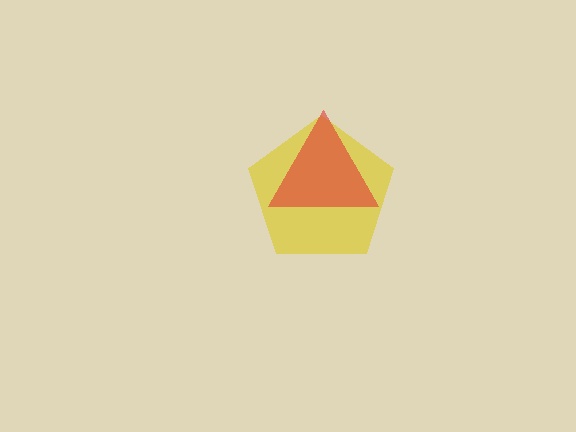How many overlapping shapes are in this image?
There are 2 overlapping shapes in the image.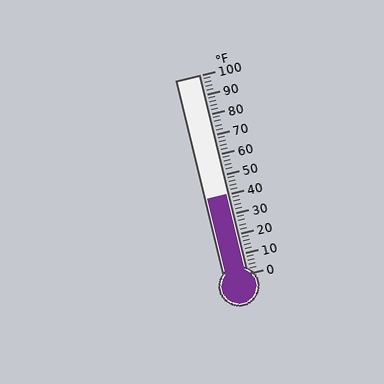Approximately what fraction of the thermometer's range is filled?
The thermometer is filled to approximately 40% of its range.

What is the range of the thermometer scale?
The thermometer scale ranges from 0°F to 100°F.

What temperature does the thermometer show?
The thermometer shows approximately 40°F.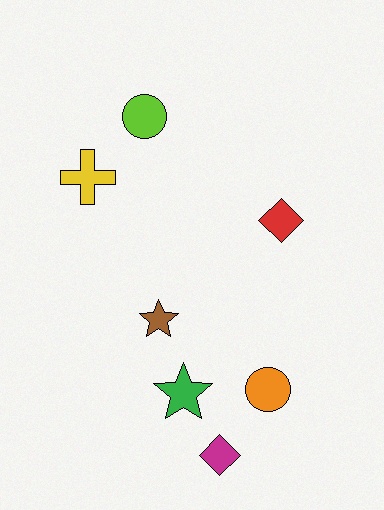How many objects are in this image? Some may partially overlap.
There are 7 objects.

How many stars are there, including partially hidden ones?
There are 2 stars.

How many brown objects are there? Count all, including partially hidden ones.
There is 1 brown object.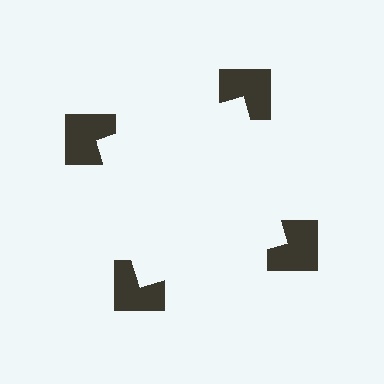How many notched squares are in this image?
There are 4 — one at each vertex of the illusory square.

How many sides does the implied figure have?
4 sides.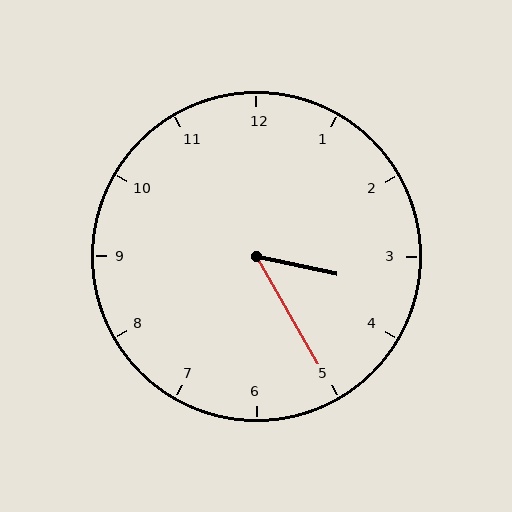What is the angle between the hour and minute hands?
Approximately 48 degrees.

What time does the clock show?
3:25.